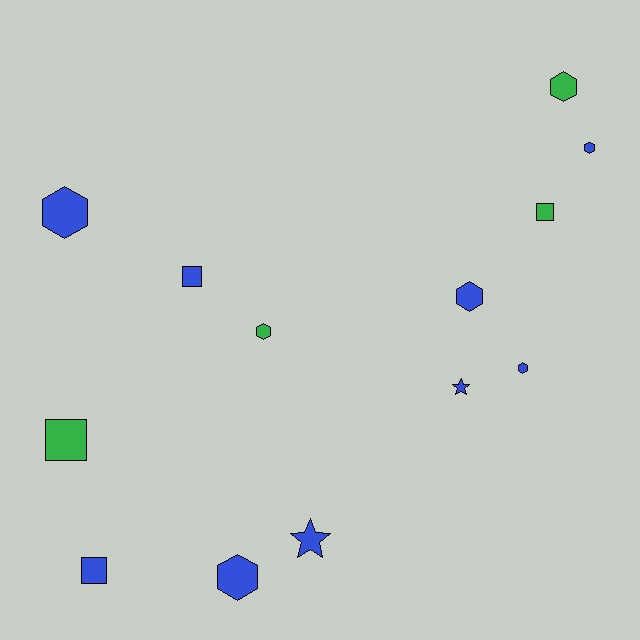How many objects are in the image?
There are 13 objects.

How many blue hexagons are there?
There are 5 blue hexagons.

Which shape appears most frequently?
Hexagon, with 7 objects.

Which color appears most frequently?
Blue, with 9 objects.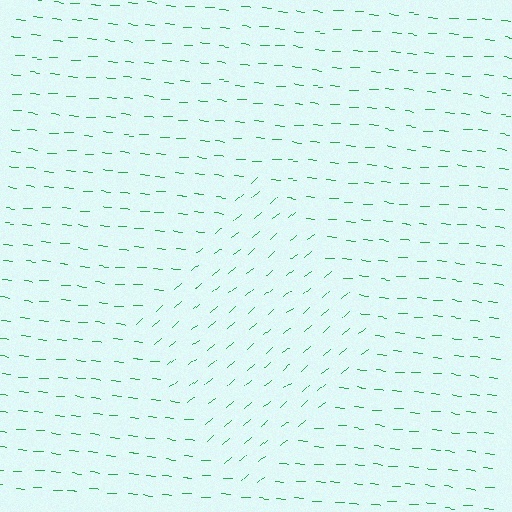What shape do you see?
I see a diamond.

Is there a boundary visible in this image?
Yes, there is a texture boundary formed by a change in line orientation.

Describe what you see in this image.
The image is filled with small green line segments. A diamond region in the image has lines oriented differently from the surrounding lines, creating a visible texture boundary.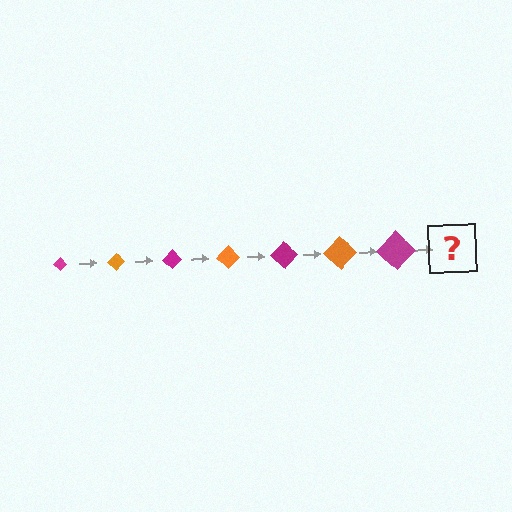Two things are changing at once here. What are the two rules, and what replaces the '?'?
The two rules are that the diamond grows larger each step and the color cycles through magenta and orange. The '?' should be an orange diamond, larger than the previous one.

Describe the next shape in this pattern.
It should be an orange diamond, larger than the previous one.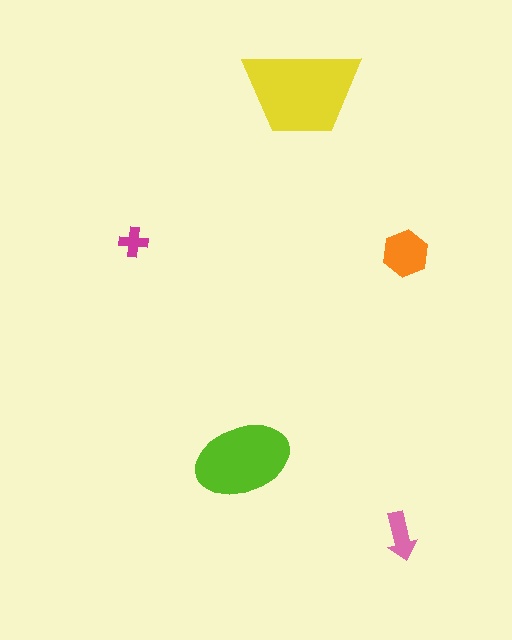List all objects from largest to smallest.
The yellow trapezoid, the lime ellipse, the orange hexagon, the pink arrow, the magenta cross.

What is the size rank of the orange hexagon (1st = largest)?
3rd.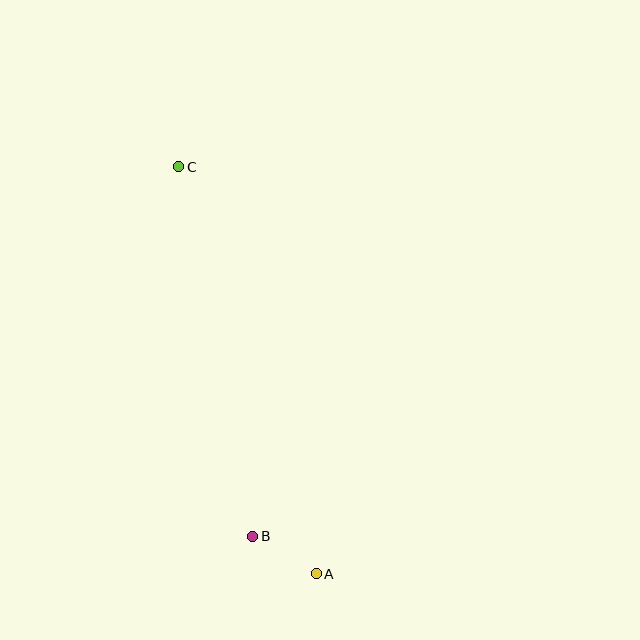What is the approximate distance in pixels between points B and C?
The distance between B and C is approximately 376 pixels.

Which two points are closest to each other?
Points A and B are closest to each other.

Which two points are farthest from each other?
Points A and C are farthest from each other.